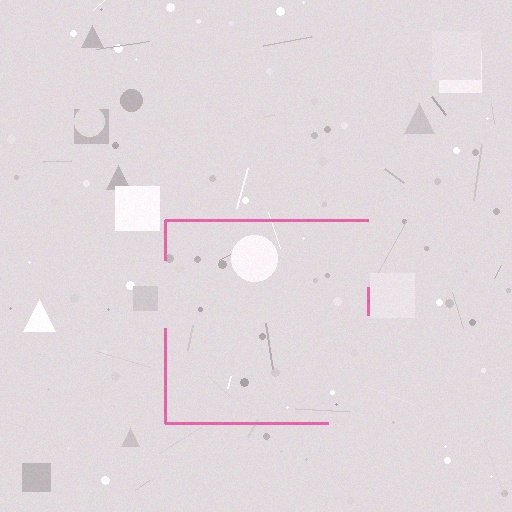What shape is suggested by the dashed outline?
The dashed outline suggests a square.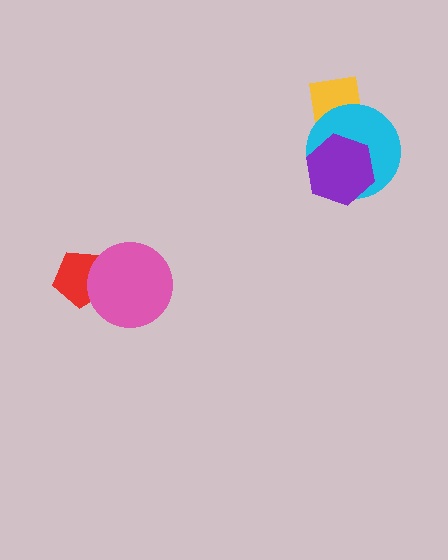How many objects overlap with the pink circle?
1 object overlaps with the pink circle.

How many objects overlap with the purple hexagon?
1 object overlaps with the purple hexagon.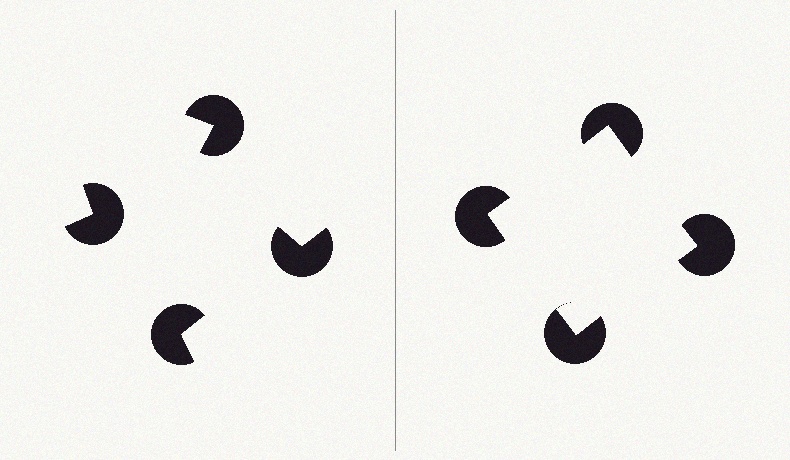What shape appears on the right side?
An illusory square.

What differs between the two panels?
The pac-man discs are positioned identically on both sides; only the wedge orientations differ. On the right they align to a square; on the left they are misaligned.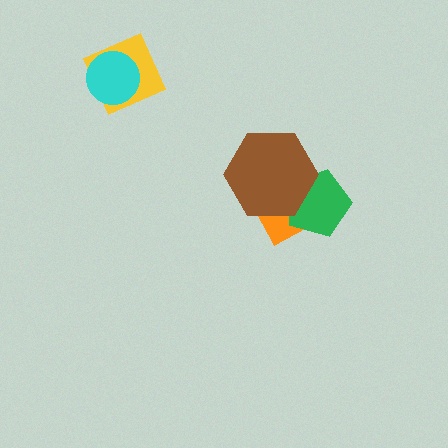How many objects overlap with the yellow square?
1 object overlaps with the yellow square.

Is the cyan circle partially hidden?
No, no other shape covers it.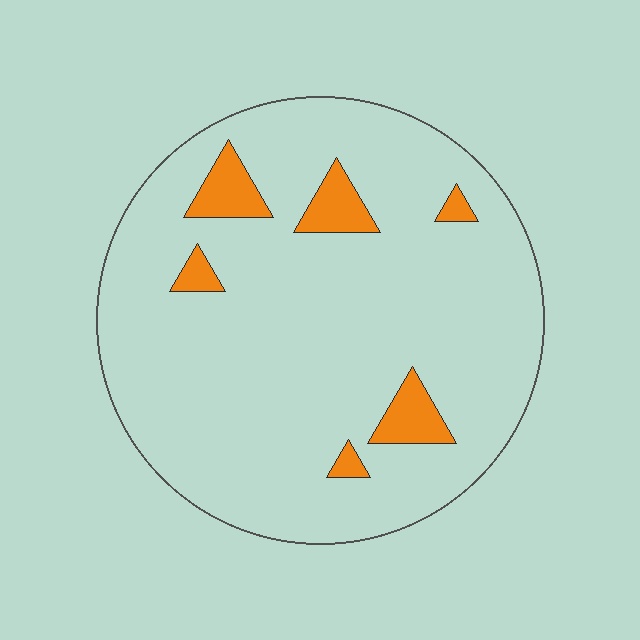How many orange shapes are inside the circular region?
6.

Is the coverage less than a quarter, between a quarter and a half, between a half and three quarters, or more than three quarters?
Less than a quarter.